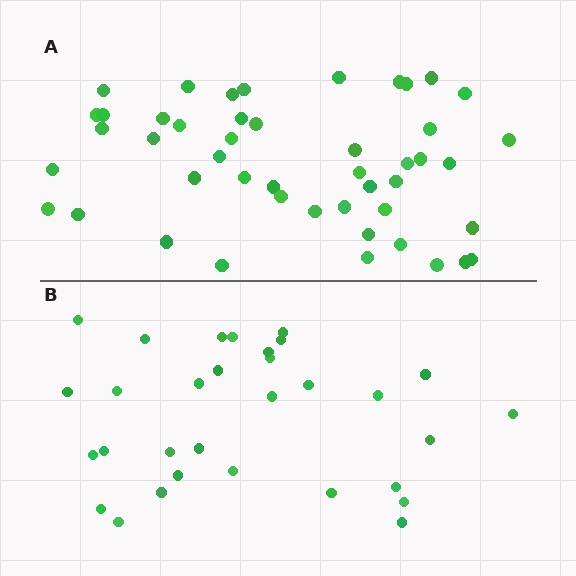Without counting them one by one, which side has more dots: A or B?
Region A (the top region) has more dots.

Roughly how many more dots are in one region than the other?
Region A has approximately 15 more dots than region B.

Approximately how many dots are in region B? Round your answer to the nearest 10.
About 30 dots. (The exact count is 31, which rounds to 30.)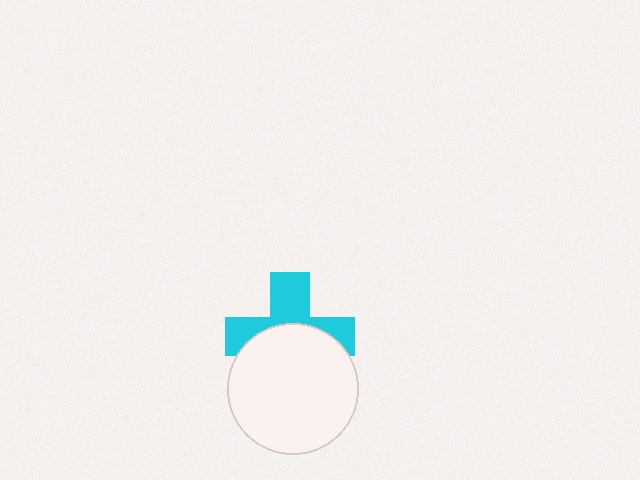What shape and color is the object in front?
The object in front is a white circle.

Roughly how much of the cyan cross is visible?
About half of it is visible (roughly 48%).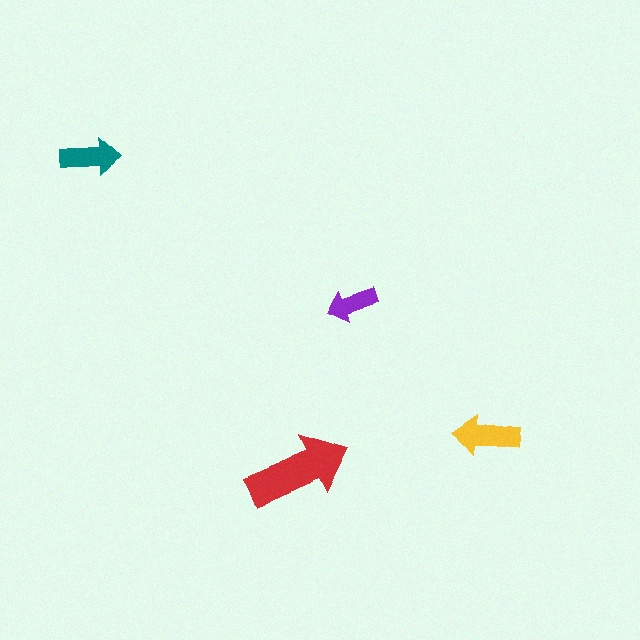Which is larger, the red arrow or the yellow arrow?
The red one.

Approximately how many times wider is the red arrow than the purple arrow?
About 2 times wider.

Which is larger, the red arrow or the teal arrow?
The red one.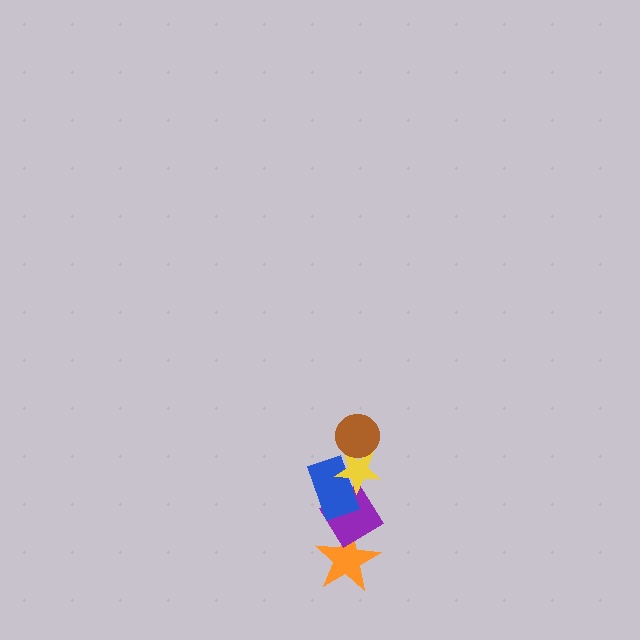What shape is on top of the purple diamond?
The blue rectangle is on top of the purple diamond.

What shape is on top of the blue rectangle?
The yellow star is on top of the blue rectangle.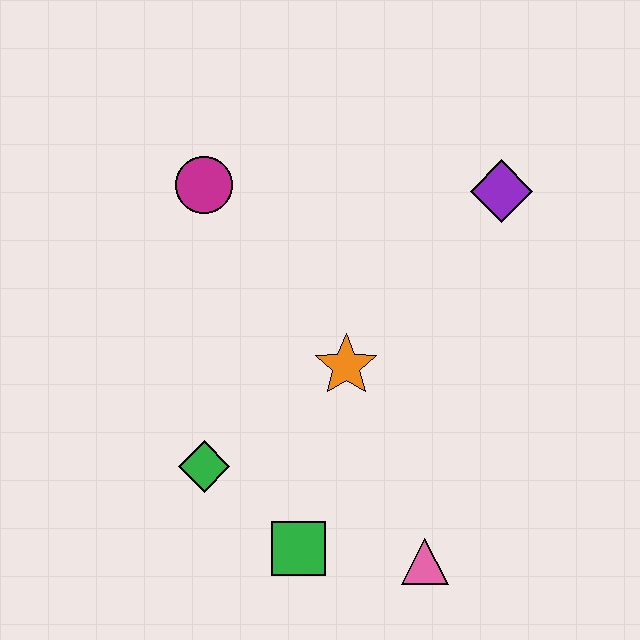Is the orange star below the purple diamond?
Yes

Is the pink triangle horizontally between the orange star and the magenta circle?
No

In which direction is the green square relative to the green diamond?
The green square is to the right of the green diamond.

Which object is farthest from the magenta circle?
The pink triangle is farthest from the magenta circle.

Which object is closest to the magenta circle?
The orange star is closest to the magenta circle.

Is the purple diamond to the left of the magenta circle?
No